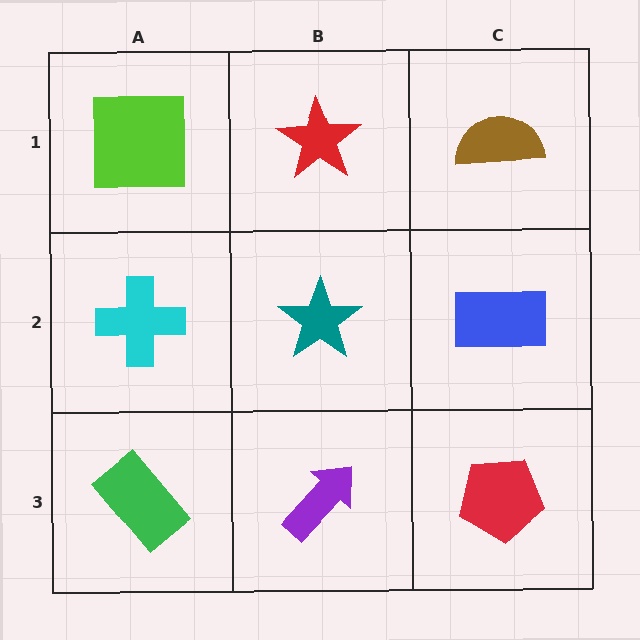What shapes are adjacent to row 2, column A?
A lime square (row 1, column A), a green rectangle (row 3, column A), a teal star (row 2, column B).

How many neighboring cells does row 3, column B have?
3.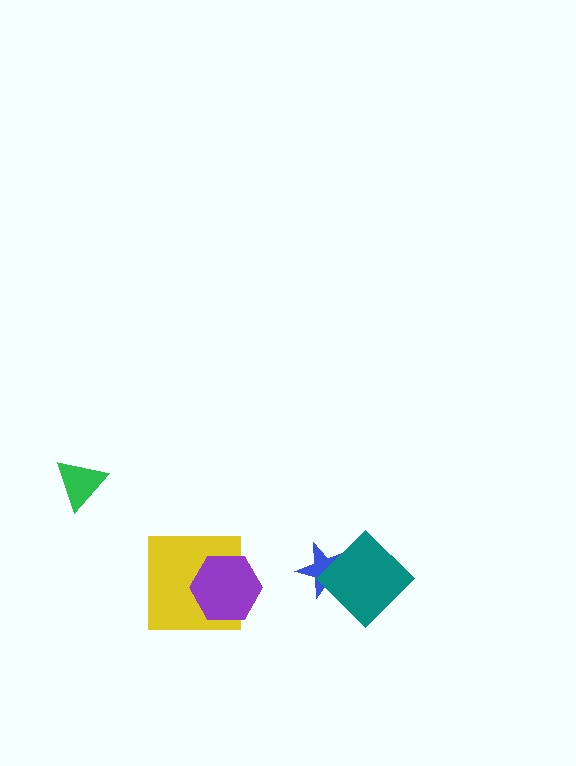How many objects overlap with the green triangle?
0 objects overlap with the green triangle.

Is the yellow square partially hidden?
Yes, it is partially covered by another shape.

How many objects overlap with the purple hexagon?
1 object overlaps with the purple hexagon.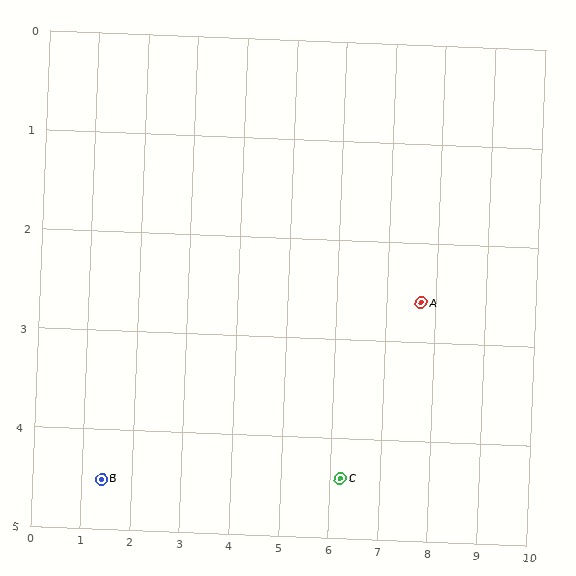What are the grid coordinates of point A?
Point A is at approximately (7.7, 2.6).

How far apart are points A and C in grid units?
Points A and C are about 2.3 grid units apart.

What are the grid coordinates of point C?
Point C is at approximately (6.2, 4.4).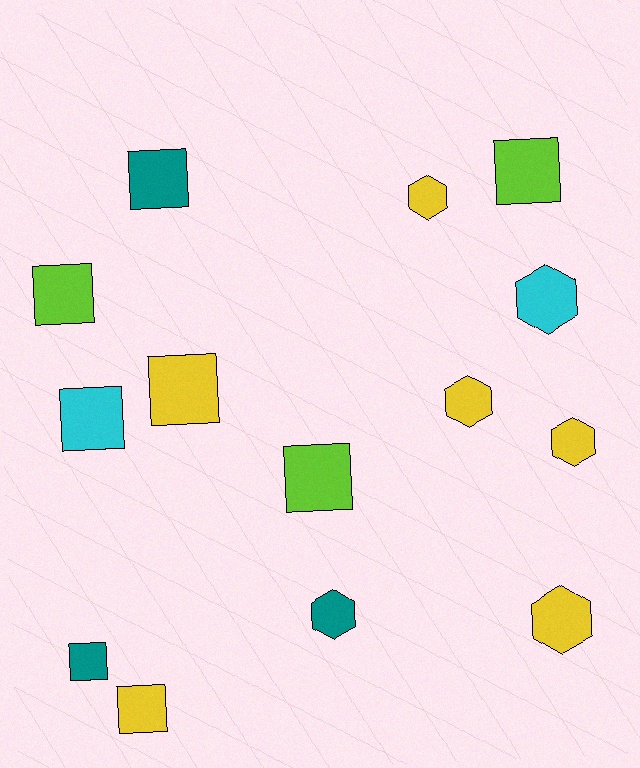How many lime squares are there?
There are 3 lime squares.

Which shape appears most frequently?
Square, with 8 objects.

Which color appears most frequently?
Yellow, with 6 objects.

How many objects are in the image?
There are 14 objects.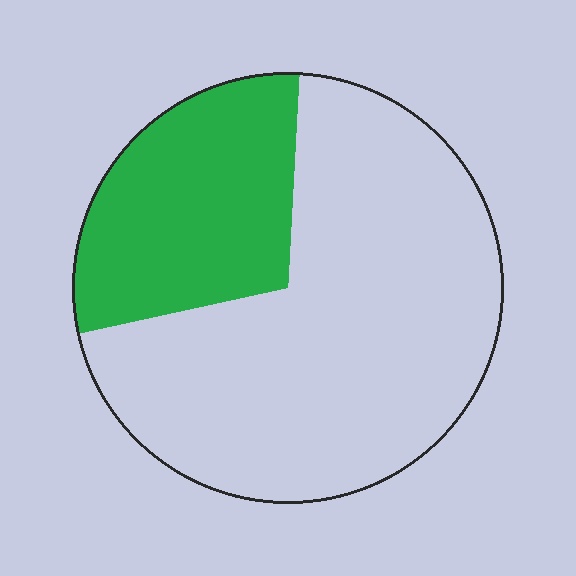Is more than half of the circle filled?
No.